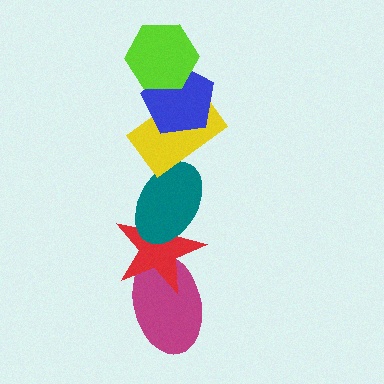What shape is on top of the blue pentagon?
The lime hexagon is on top of the blue pentagon.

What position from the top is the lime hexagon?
The lime hexagon is 1st from the top.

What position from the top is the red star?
The red star is 5th from the top.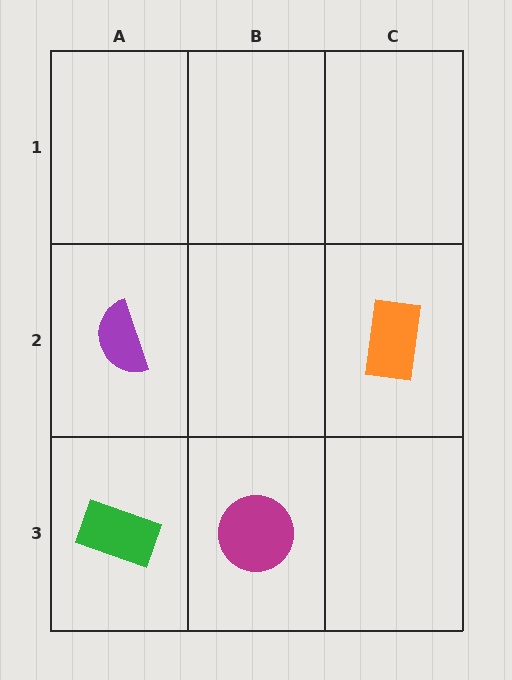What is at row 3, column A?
A green rectangle.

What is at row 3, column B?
A magenta circle.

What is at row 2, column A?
A purple semicircle.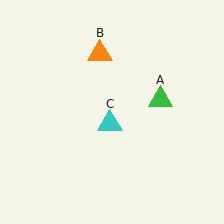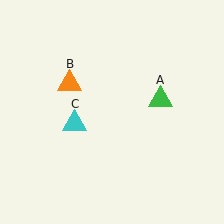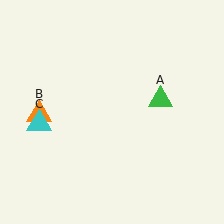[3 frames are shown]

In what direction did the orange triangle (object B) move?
The orange triangle (object B) moved down and to the left.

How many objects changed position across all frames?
2 objects changed position: orange triangle (object B), cyan triangle (object C).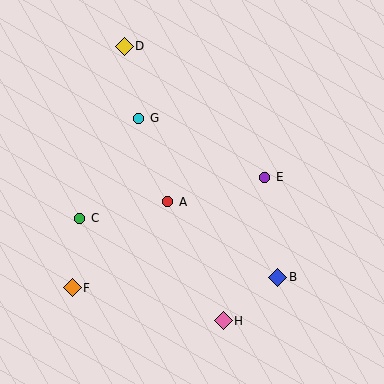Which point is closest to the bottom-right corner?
Point B is closest to the bottom-right corner.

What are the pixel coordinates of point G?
Point G is at (139, 118).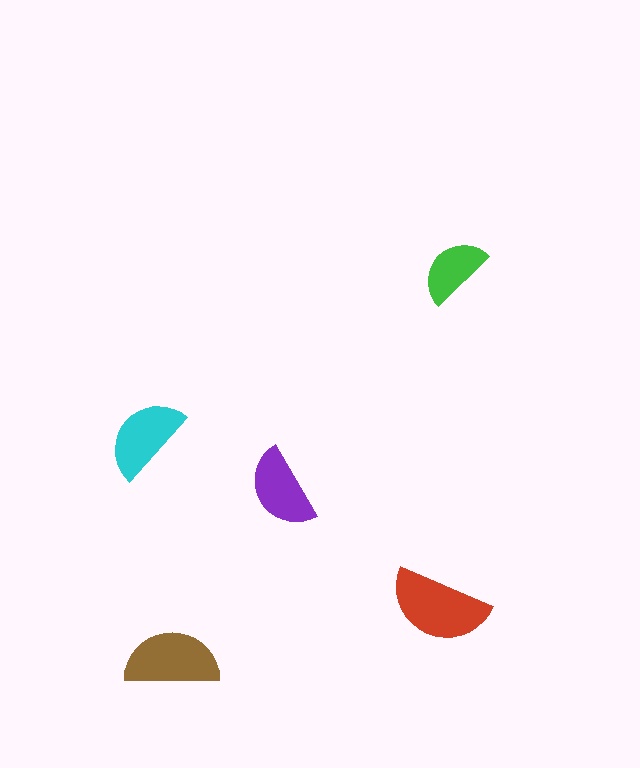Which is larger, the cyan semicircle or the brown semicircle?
The brown one.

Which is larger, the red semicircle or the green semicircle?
The red one.